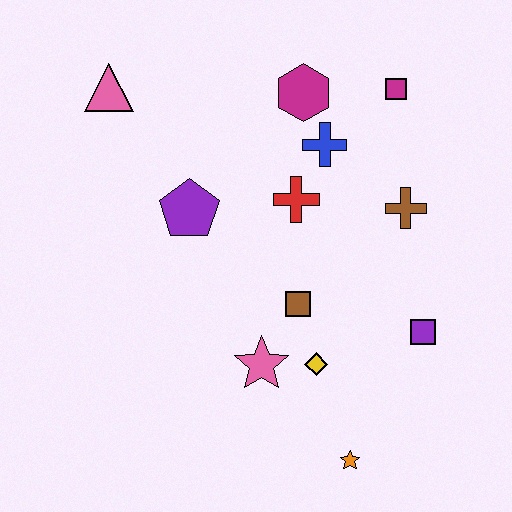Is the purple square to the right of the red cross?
Yes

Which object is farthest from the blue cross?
The orange star is farthest from the blue cross.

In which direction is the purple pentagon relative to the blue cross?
The purple pentagon is to the left of the blue cross.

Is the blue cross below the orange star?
No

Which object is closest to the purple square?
The yellow diamond is closest to the purple square.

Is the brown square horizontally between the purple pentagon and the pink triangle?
No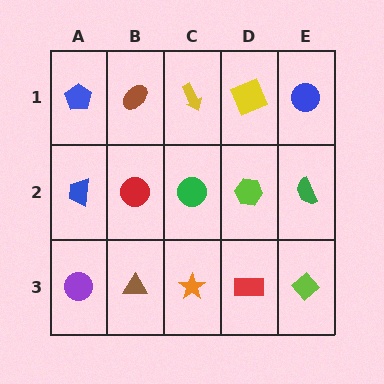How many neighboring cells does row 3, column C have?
3.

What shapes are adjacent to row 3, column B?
A red circle (row 2, column B), a purple circle (row 3, column A), an orange star (row 3, column C).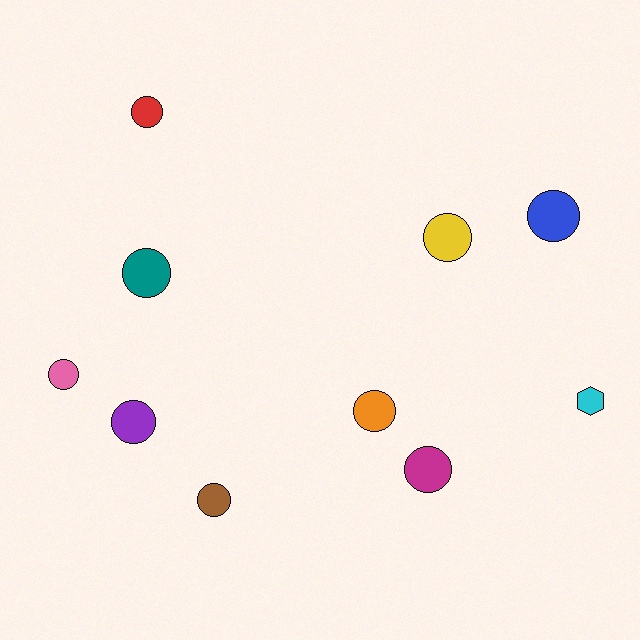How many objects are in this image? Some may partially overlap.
There are 10 objects.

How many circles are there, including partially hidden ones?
There are 9 circles.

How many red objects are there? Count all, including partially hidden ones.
There is 1 red object.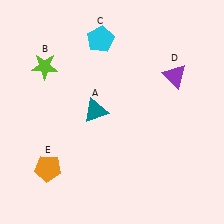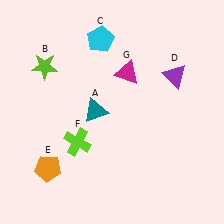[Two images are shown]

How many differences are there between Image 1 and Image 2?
There are 2 differences between the two images.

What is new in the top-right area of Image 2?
A magenta triangle (G) was added in the top-right area of Image 2.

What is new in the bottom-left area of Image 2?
A lime cross (F) was added in the bottom-left area of Image 2.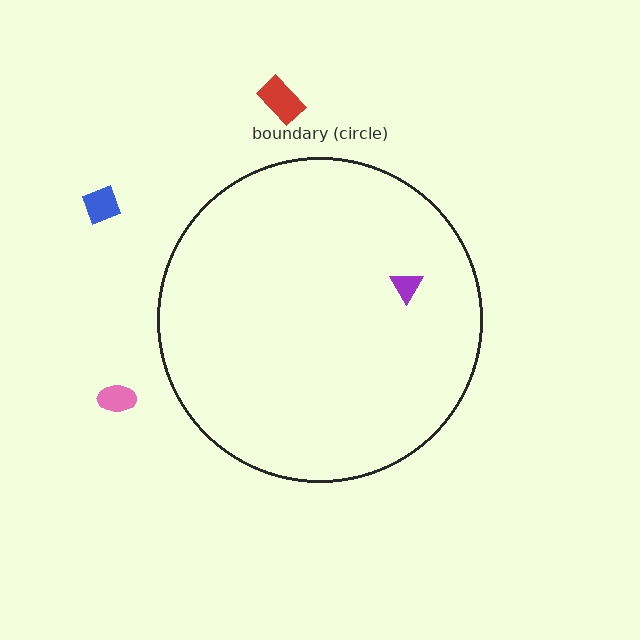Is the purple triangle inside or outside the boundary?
Inside.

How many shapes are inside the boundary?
1 inside, 3 outside.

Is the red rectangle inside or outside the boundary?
Outside.